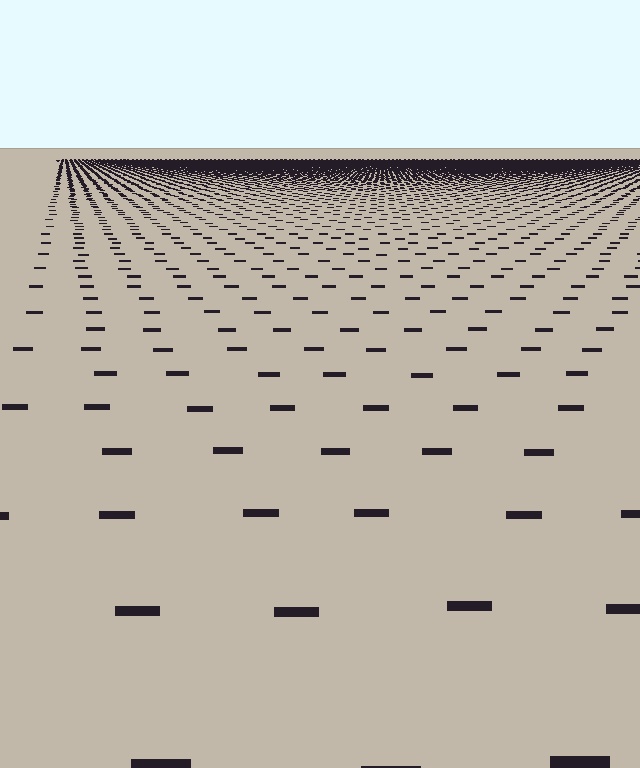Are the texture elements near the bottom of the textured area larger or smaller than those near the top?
Larger. Near the bottom, elements are closer to the viewer and appear at a bigger on-screen size.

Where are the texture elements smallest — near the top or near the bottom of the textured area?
Near the top.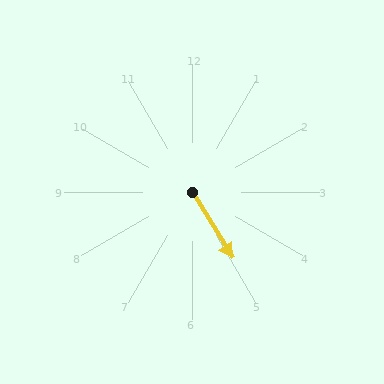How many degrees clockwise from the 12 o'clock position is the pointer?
Approximately 149 degrees.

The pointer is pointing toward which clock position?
Roughly 5 o'clock.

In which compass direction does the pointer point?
Southeast.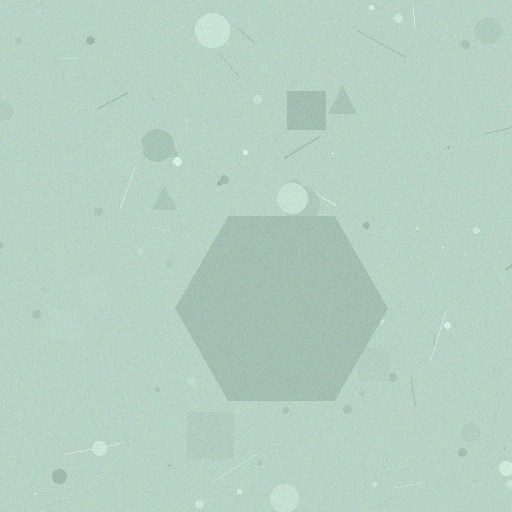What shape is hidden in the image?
A hexagon is hidden in the image.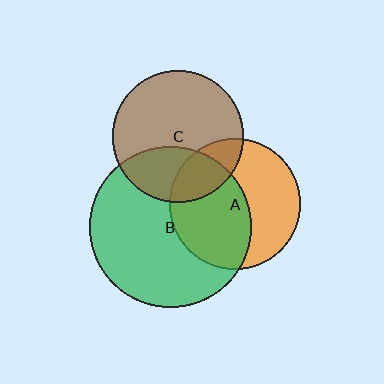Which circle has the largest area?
Circle B (green).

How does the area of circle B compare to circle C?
Approximately 1.5 times.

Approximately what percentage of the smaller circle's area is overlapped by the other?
Approximately 55%.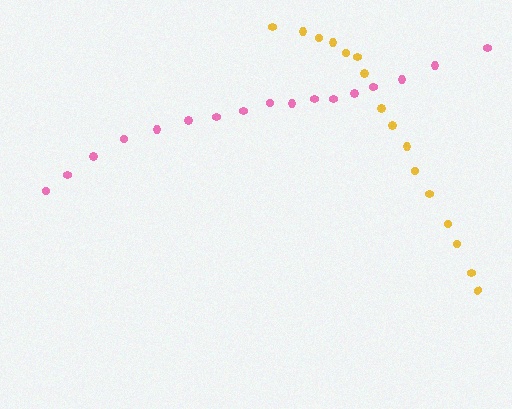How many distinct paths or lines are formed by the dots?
There are 2 distinct paths.